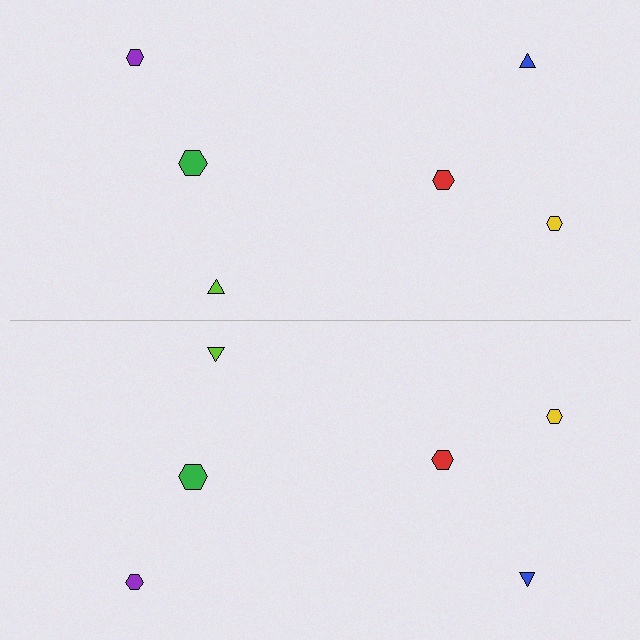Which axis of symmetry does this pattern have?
The pattern has a horizontal axis of symmetry running through the center of the image.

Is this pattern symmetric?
Yes, this pattern has bilateral (reflection) symmetry.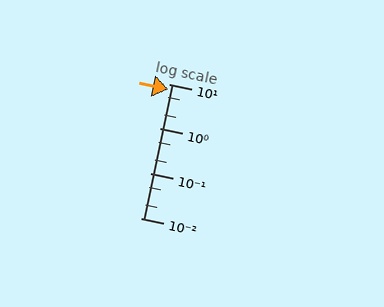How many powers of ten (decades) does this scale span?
The scale spans 3 decades, from 0.01 to 10.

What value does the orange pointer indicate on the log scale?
The pointer indicates approximately 7.7.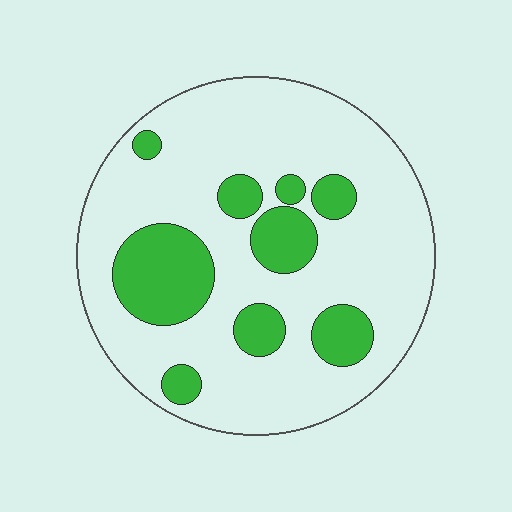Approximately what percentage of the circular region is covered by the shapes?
Approximately 25%.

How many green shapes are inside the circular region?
9.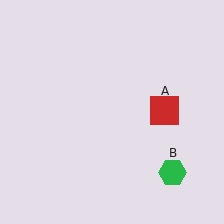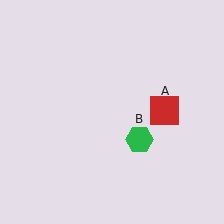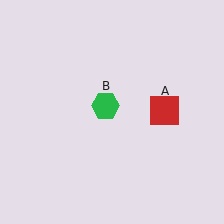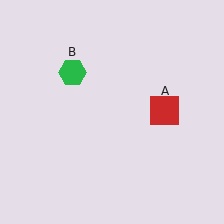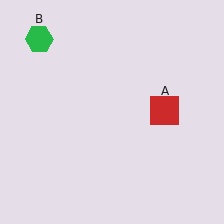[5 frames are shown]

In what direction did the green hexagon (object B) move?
The green hexagon (object B) moved up and to the left.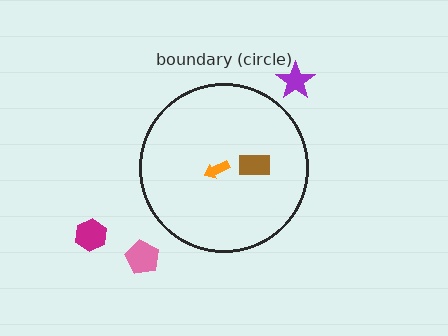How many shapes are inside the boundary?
2 inside, 3 outside.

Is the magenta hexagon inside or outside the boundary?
Outside.